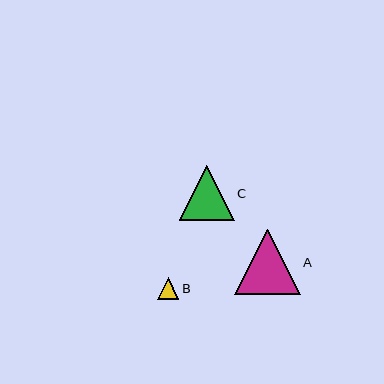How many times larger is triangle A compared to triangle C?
Triangle A is approximately 1.2 times the size of triangle C.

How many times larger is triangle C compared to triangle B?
Triangle C is approximately 2.5 times the size of triangle B.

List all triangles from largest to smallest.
From largest to smallest: A, C, B.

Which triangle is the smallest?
Triangle B is the smallest with a size of approximately 22 pixels.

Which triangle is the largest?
Triangle A is the largest with a size of approximately 65 pixels.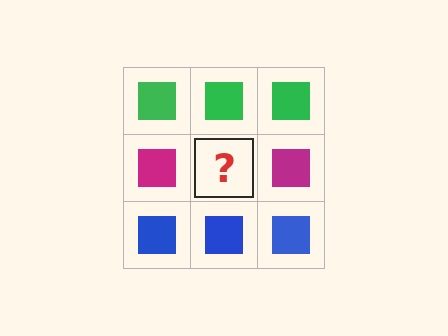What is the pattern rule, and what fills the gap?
The rule is that each row has a consistent color. The gap should be filled with a magenta square.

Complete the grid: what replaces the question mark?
The question mark should be replaced with a magenta square.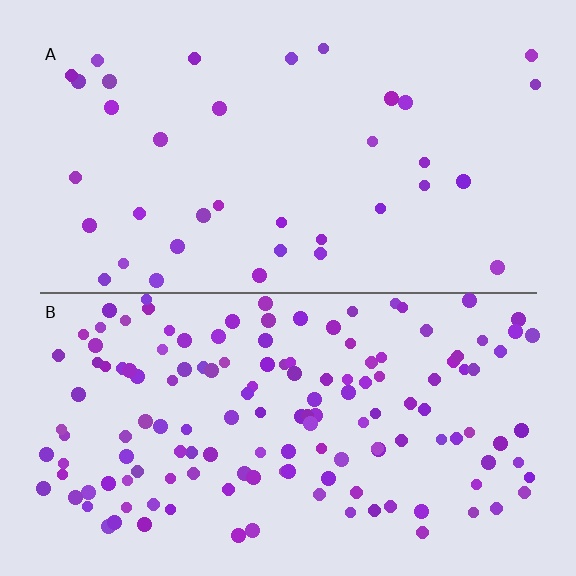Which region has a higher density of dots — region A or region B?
B (the bottom).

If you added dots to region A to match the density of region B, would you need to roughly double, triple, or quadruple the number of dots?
Approximately quadruple.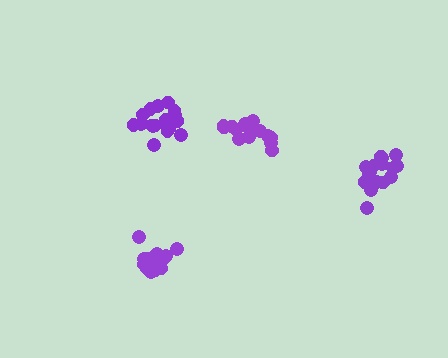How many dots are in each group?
Group 1: 16 dots, Group 2: 16 dots, Group 3: 20 dots, Group 4: 21 dots (73 total).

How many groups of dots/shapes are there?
There are 4 groups.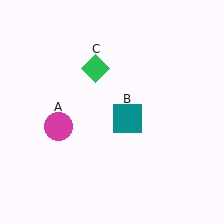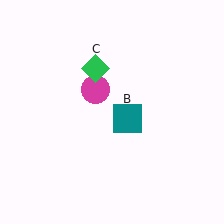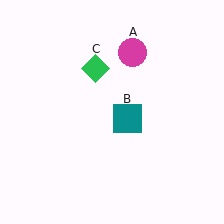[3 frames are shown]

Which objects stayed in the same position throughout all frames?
Teal square (object B) and green diamond (object C) remained stationary.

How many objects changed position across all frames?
1 object changed position: magenta circle (object A).